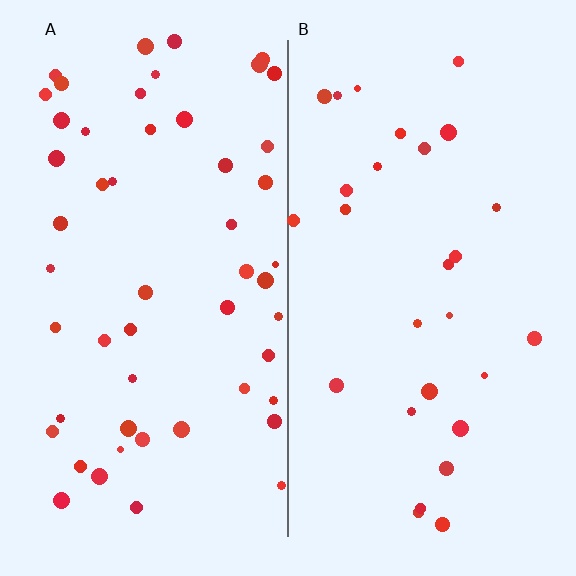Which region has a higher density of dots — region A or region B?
A (the left).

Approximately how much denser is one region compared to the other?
Approximately 1.9× — region A over region B.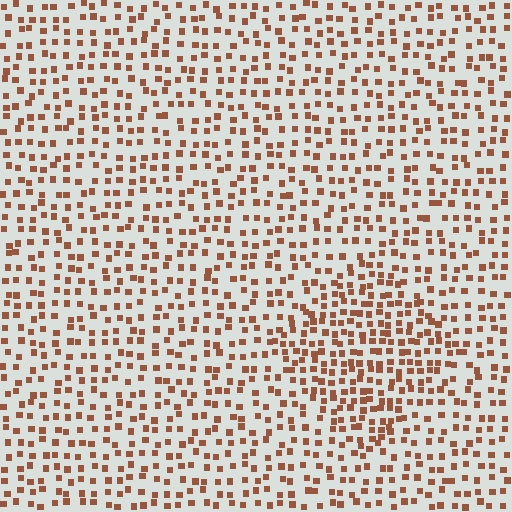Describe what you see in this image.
The image contains small brown elements arranged at two different densities. A diamond-shaped region is visible where the elements are more densely packed than the surrounding area.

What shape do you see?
I see a diamond.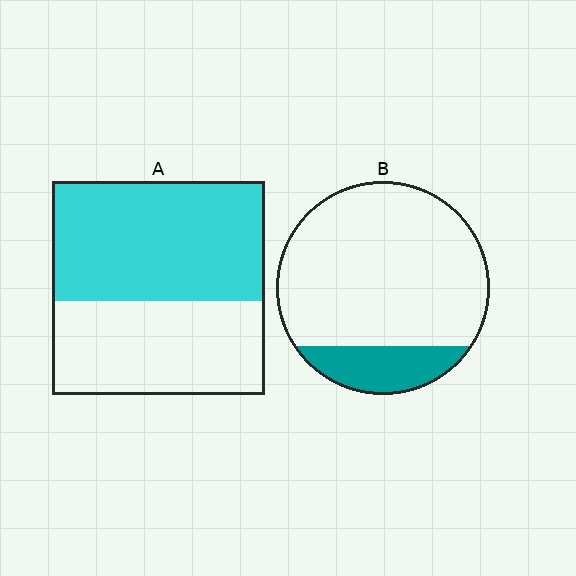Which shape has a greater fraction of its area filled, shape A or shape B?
Shape A.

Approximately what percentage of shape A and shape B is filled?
A is approximately 55% and B is approximately 15%.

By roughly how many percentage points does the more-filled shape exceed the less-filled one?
By roughly 40 percentage points (A over B).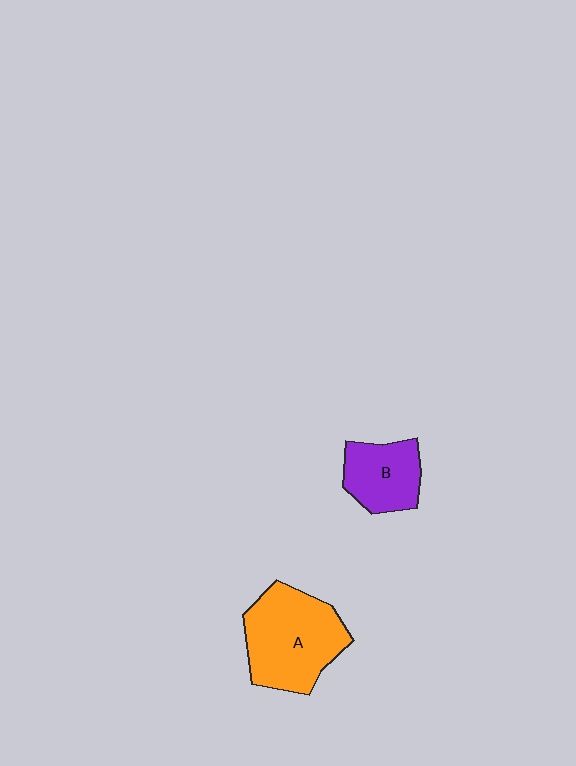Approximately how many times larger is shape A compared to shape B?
Approximately 1.7 times.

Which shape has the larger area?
Shape A (orange).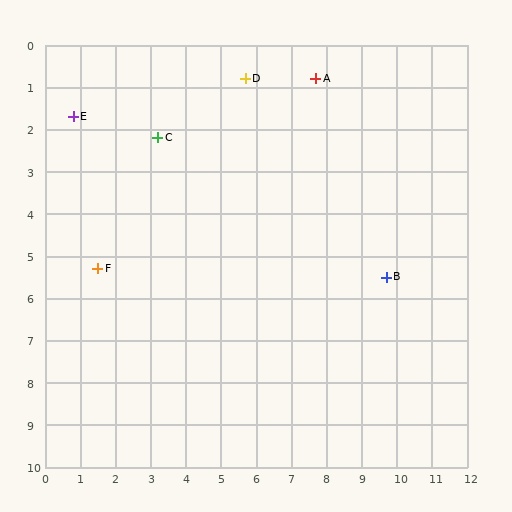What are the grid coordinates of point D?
Point D is at approximately (5.7, 0.8).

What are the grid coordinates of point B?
Point B is at approximately (9.7, 5.5).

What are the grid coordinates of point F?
Point F is at approximately (1.5, 5.3).